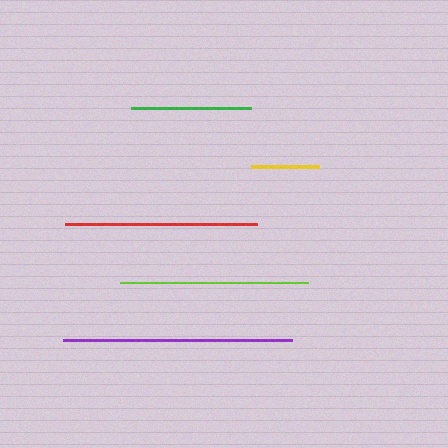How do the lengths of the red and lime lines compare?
The red and lime lines are approximately the same length.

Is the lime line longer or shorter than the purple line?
The purple line is longer than the lime line.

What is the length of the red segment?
The red segment is approximately 192 pixels long.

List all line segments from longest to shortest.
From longest to shortest: purple, red, lime, green, yellow.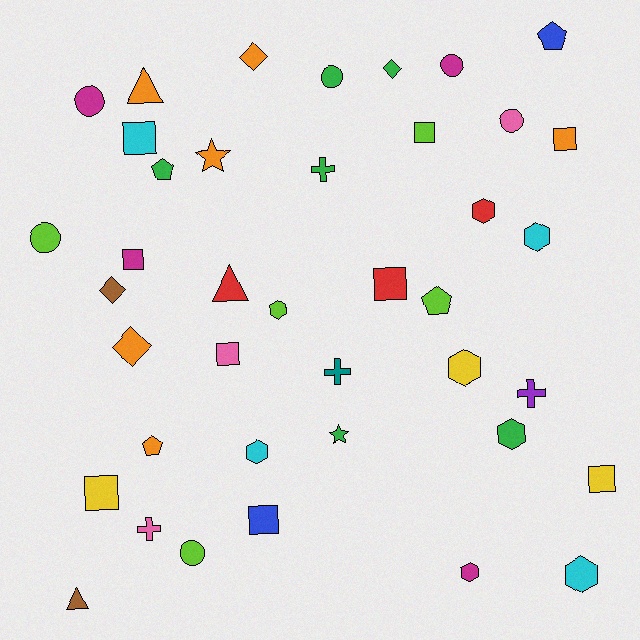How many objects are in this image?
There are 40 objects.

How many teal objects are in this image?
There is 1 teal object.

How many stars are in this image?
There are 2 stars.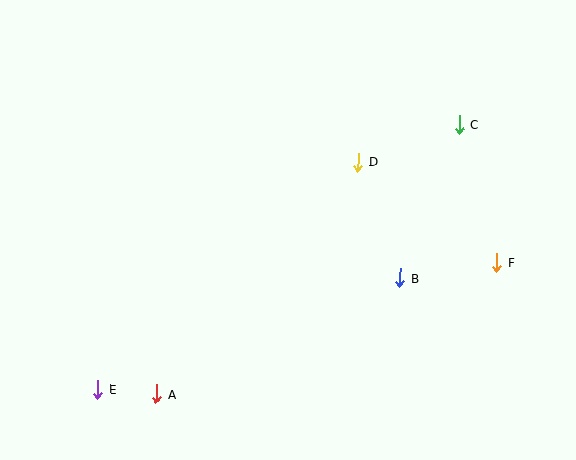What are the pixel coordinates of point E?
Point E is at (98, 389).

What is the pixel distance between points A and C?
The distance between A and C is 406 pixels.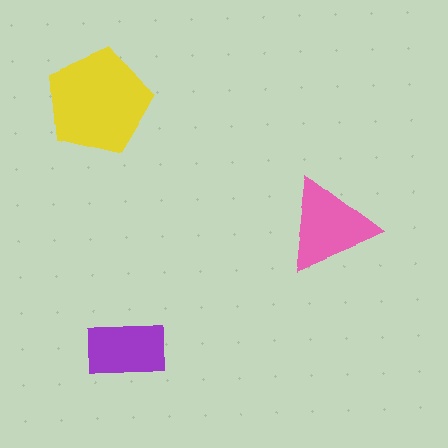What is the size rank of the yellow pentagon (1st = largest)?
1st.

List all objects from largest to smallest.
The yellow pentagon, the pink triangle, the purple rectangle.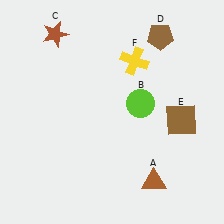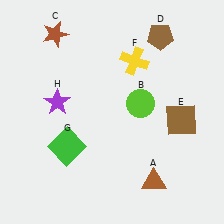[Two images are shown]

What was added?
A green square (G), a purple star (H) were added in Image 2.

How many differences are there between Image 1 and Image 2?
There are 2 differences between the two images.